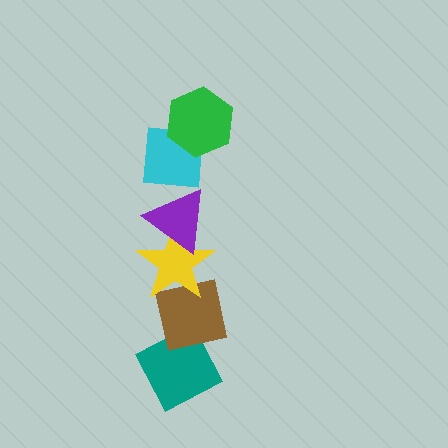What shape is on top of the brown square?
The yellow star is on top of the brown square.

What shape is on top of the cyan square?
The green hexagon is on top of the cyan square.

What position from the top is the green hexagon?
The green hexagon is 1st from the top.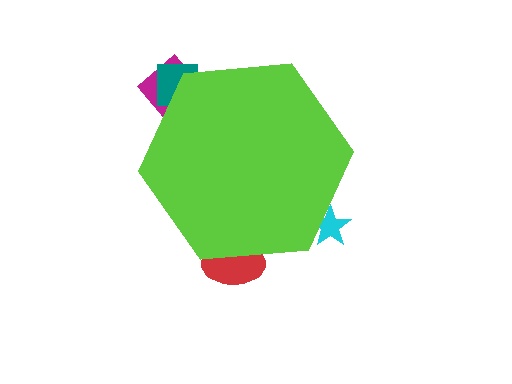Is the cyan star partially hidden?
Yes, the cyan star is partially hidden behind the lime hexagon.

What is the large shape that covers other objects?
A lime hexagon.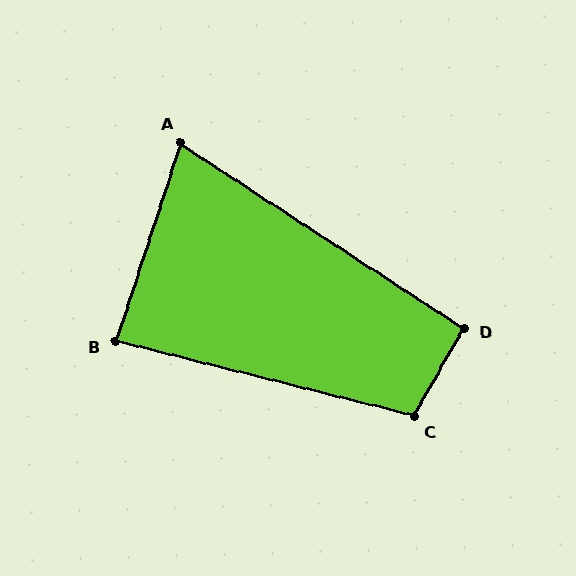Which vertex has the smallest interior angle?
A, at approximately 75 degrees.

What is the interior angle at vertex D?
Approximately 94 degrees (approximately right).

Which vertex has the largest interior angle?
C, at approximately 105 degrees.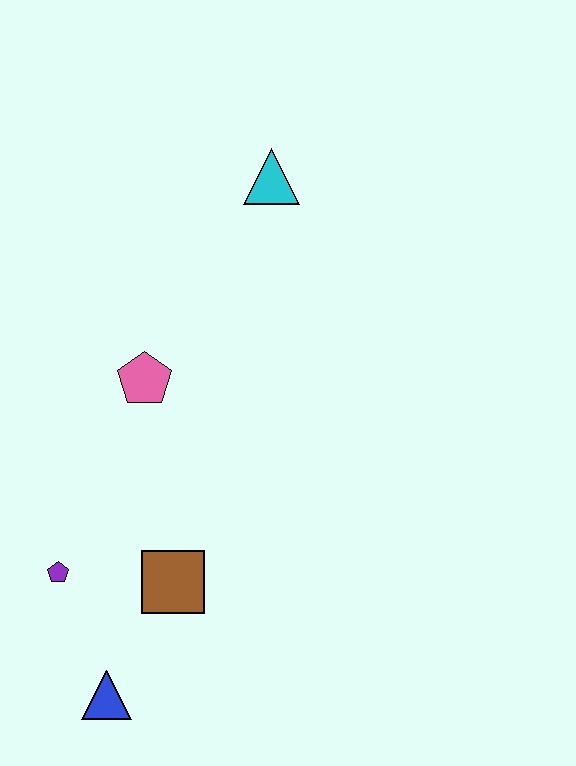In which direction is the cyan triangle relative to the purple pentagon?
The cyan triangle is above the purple pentagon.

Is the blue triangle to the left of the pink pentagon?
Yes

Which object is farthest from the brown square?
The cyan triangle is farthest from the brown square.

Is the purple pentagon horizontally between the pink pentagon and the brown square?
No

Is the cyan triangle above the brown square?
Yes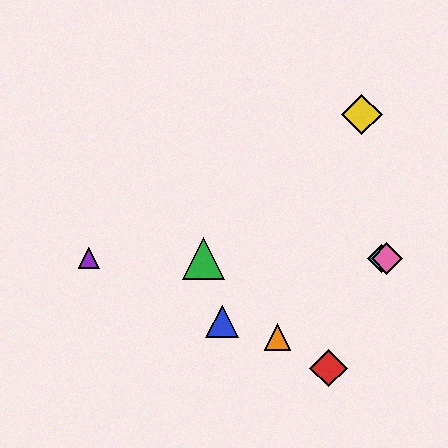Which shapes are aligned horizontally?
The green triangle, the purple triangle, the cyan diamond, the pink diamond are aligned horizontally.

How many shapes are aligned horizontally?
4 shapes (the green triangle, the purple triangle, the cyan diamond, the pink diamond) are aligned horizontally.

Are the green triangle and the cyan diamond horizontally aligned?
Yes, both are at y≈258.